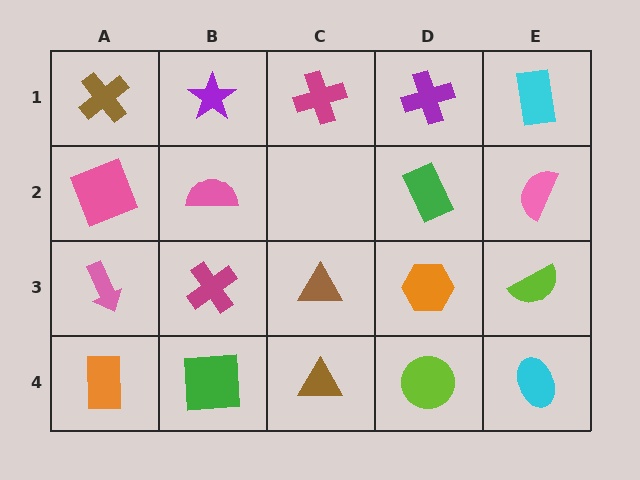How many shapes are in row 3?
5 shapes.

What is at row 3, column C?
A brown triangle.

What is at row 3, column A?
A pink arrow.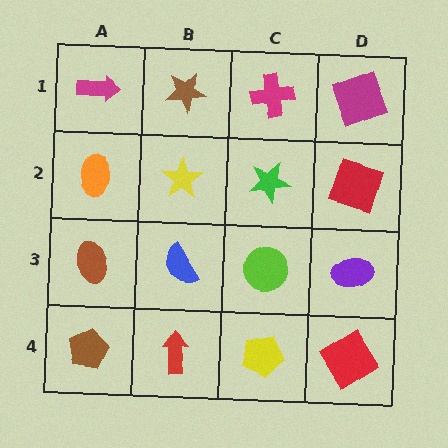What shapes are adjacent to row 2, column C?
A magenta cross (row 1, column C), a lime circle (row 3, column C), a yellow star (row 2, column B), a red square (row 2, column D).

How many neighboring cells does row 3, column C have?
4.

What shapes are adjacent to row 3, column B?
A yellow star (row 2, column B), a red arrow (row 4, column B), a brown ellipse (row 3, column A), a lime circle (row 3, column C).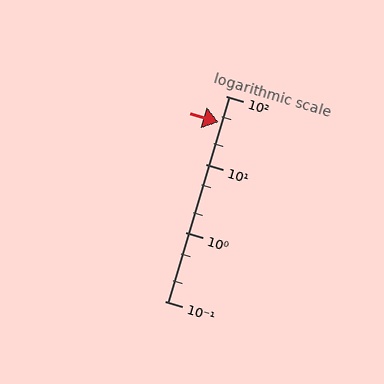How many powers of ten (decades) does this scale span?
The scale spans 3 decades, from 0.1 to 100.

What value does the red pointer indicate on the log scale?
The pointer indicates approximately 41.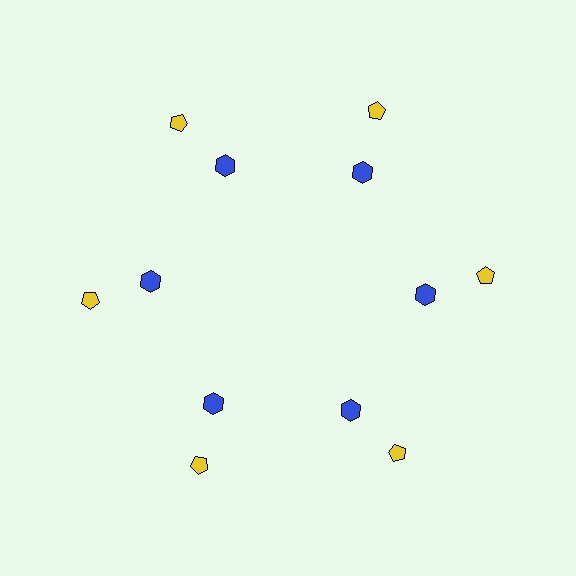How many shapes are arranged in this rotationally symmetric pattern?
There are 12 shapes, arranged in 6 groups of 2.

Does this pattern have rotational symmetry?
Yes, this pattern has 6-fold rotational symmetry. It looks the same after rotating 60 degrees around the center.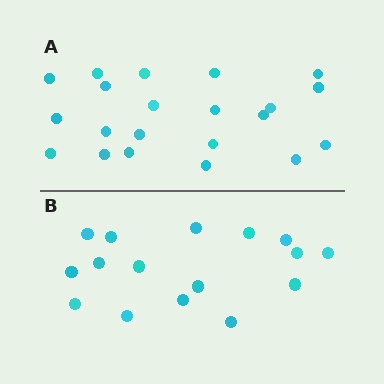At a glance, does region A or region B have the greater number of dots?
Region A (the top region) has more dots.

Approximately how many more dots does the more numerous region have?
Region A has about 5 more dots than region B.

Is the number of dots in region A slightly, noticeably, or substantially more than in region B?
Region A has noticeably more, but not dramatically so. The ratio is roughly 1.3 to 1.